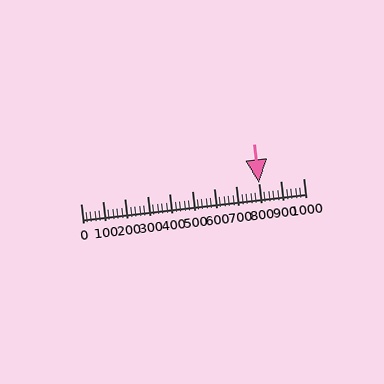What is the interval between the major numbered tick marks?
The major tick marks are spaced 100 units apart.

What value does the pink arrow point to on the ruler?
The pink arrow points to approximately 800.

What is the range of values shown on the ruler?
The ruler shows values from 0 to 1000.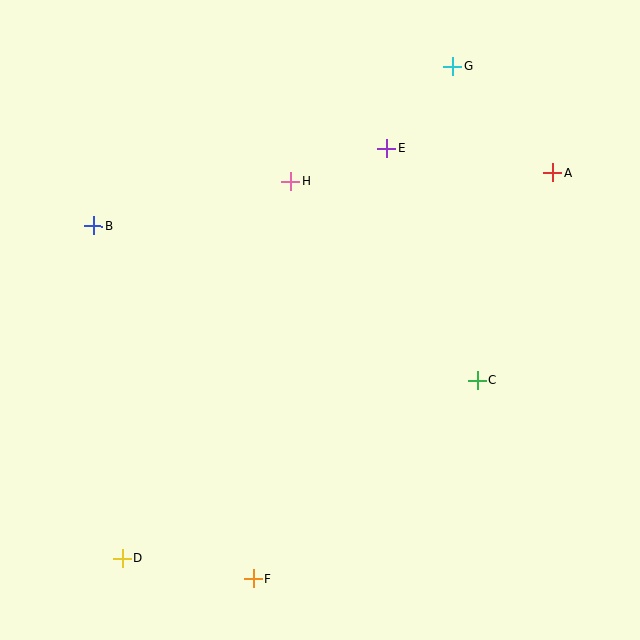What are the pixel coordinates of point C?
Point C is at (477, 380).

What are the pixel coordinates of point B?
Point B is at (94, 226).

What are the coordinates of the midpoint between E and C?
The midpoint between E and C is at (432, 264).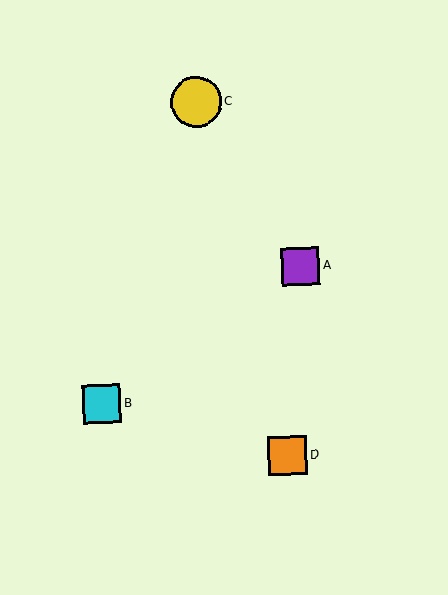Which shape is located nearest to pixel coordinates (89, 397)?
The cyan square (labeled B) at (101, 404) is nearest to that location.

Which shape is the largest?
The yellow circle (labeled C) is the largest.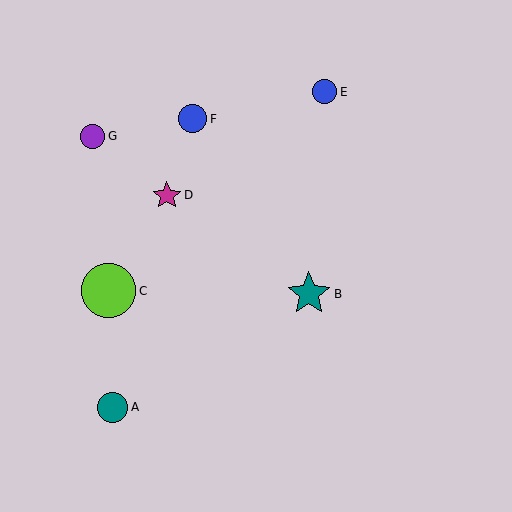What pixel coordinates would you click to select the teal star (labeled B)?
Click at (309, 294) to select the teal star B.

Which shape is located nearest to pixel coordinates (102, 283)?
The lime circle (labeled C) at (108, 291) is nearest to that location.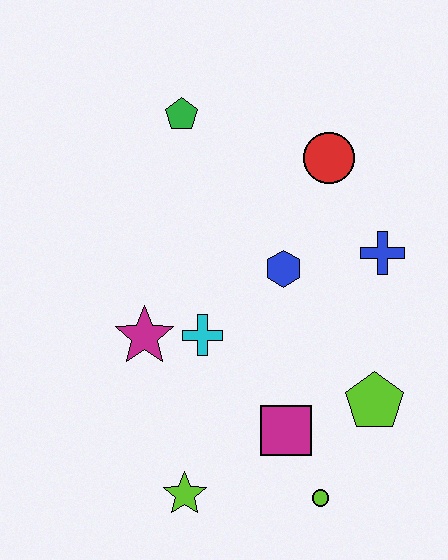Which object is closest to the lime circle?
The magenta square is closest to the lime circle.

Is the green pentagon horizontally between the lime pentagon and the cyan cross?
No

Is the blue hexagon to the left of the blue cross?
Yes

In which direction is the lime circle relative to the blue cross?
The lime circle is below the blue cross.